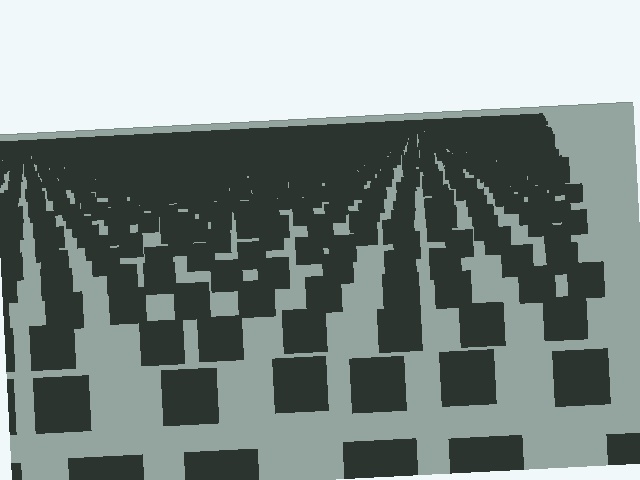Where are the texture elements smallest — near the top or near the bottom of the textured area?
Near the top.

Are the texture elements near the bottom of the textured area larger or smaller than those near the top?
Larger. Near the bottom, elements are closer to the viewer and appear at a bigger on-screen size.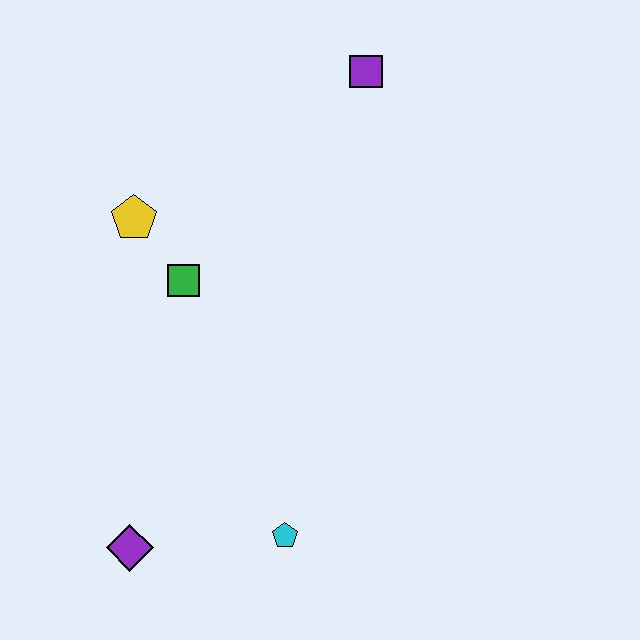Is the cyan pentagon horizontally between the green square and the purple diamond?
No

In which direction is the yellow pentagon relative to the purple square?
The yellow pentagon is to the left of the purple square.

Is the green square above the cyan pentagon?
Yes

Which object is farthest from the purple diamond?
The purple square is farthest from the purple diamond.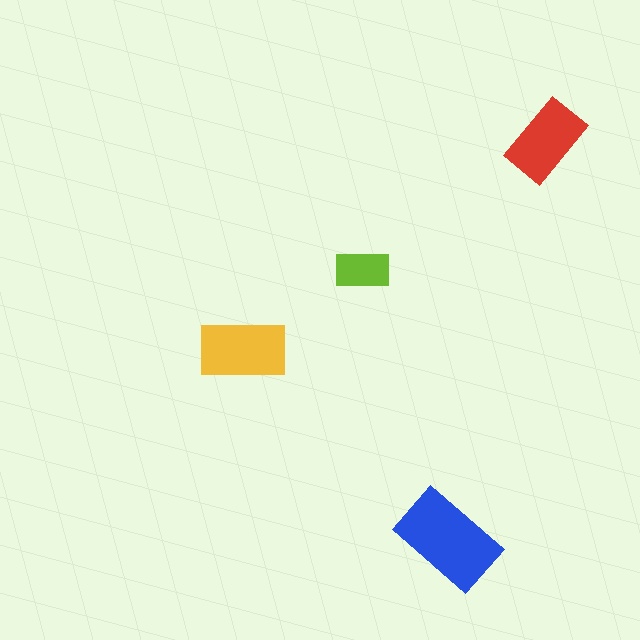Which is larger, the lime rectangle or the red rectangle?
The red one.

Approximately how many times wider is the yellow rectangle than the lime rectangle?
About 1.5 times wider.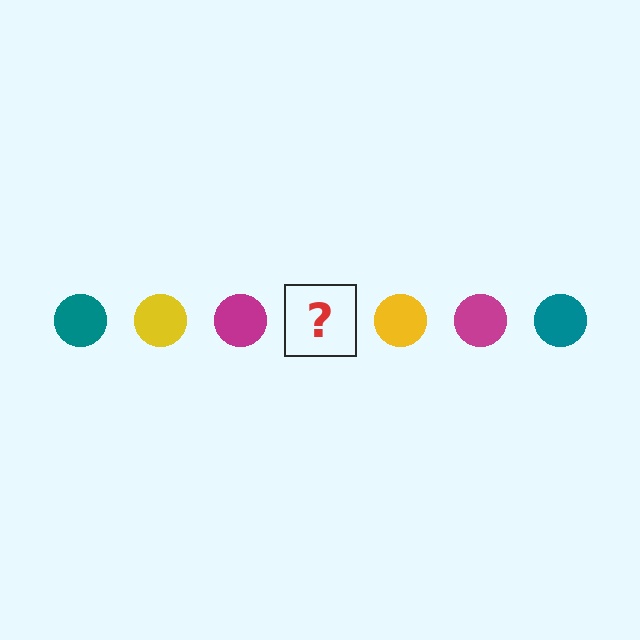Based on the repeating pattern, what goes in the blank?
The blank should be a teal circle.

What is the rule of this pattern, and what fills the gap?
The rule is that the pattern cycles through teal, yellow, magenta circles. The gap should be filled with a teal circle.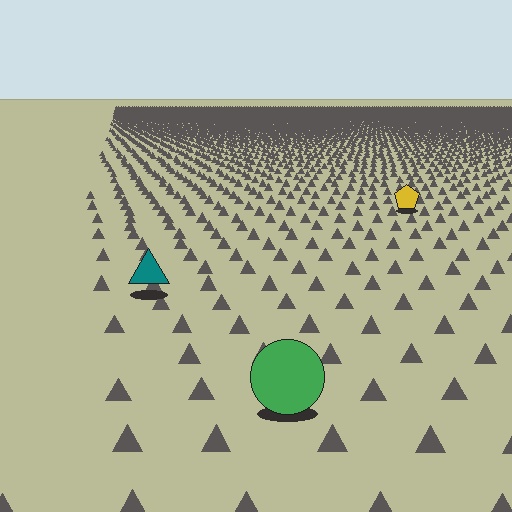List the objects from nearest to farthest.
From nearest to farthest: the green circle, the teal triangle, the yellow pentagon.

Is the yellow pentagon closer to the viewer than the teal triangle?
No. The teal triangle is closer — you can tell from the texture gradient: the ground texture is coarser near it.